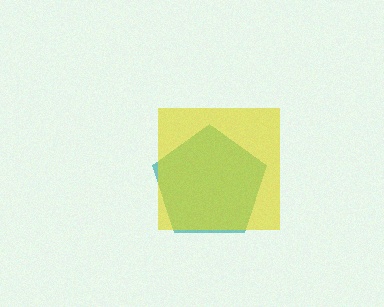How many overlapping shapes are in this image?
There are 2 overlapping shapes in the image.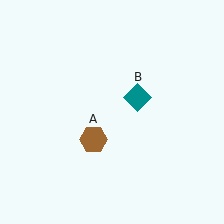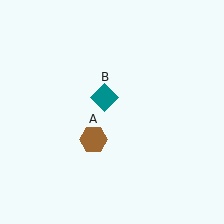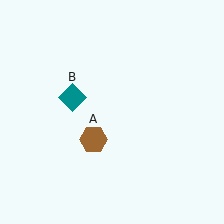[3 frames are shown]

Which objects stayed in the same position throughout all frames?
Brown hexagon (object A) remained stationary.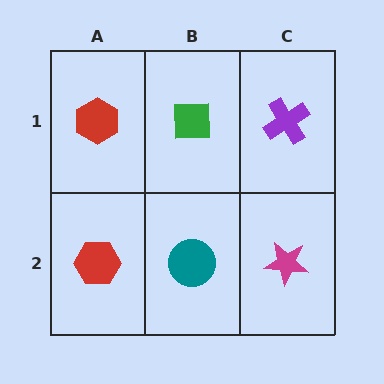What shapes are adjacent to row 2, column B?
A green square (row 1, column B), a red hexagon (row 2, column A), a magenta star (row 2, column C).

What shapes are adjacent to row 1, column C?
A magenta star (row 2, column C), a green square (row 1, column B).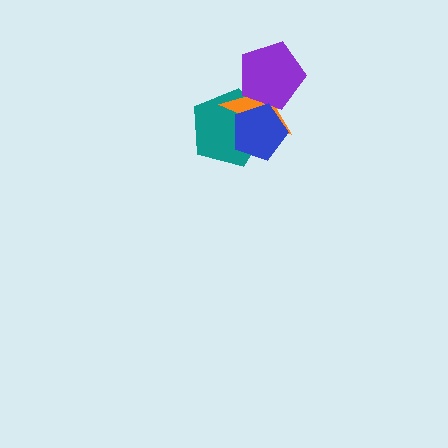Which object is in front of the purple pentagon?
The blue pentagon is in front of the purple pentagon.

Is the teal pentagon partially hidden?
Yes, it is partially covered by another shape.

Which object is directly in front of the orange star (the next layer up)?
The purple pentagon is directly in front of the orange star.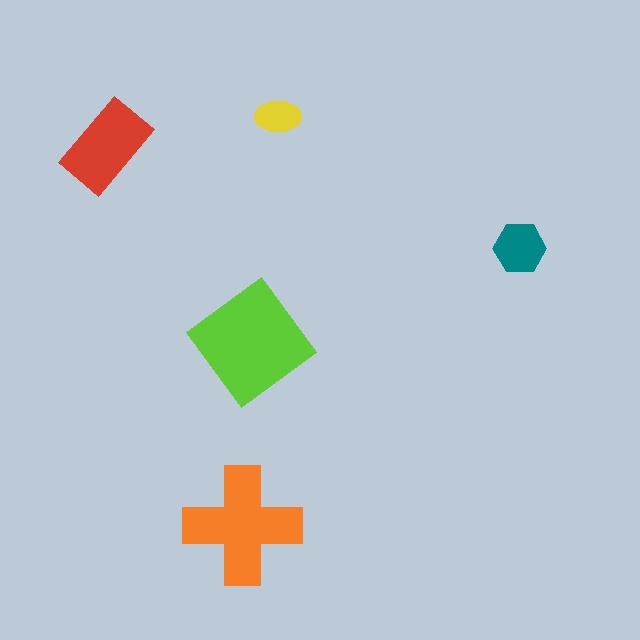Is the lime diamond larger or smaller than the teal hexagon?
Larger.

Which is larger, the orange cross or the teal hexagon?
The orange cross.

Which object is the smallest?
The yellow ellipse.